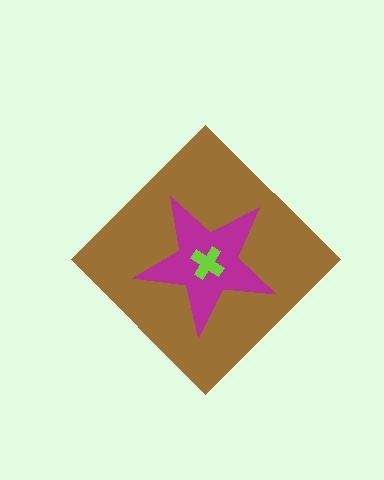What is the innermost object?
The lime cross.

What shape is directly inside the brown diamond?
The magenta star.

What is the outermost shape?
The brown diamond.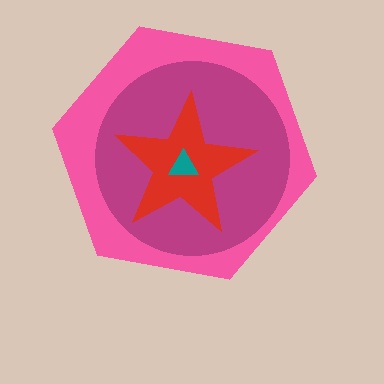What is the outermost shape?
The pink hexagon.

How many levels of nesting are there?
4.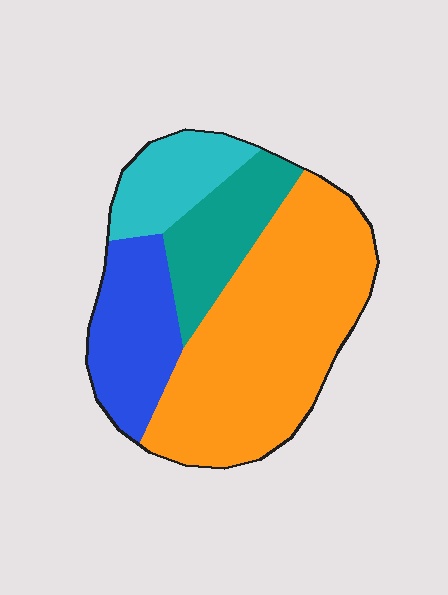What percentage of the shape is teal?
Teal covers about 15% of the shape.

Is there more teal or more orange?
Orange.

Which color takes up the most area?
Orange, at roughly 50%.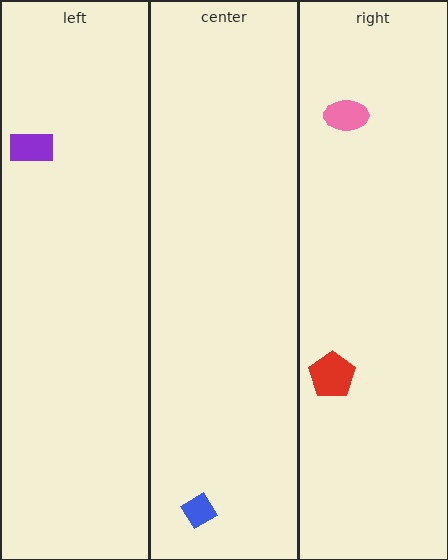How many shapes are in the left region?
1.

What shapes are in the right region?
The red pentagon, the pink ellipse.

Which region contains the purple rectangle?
The left region.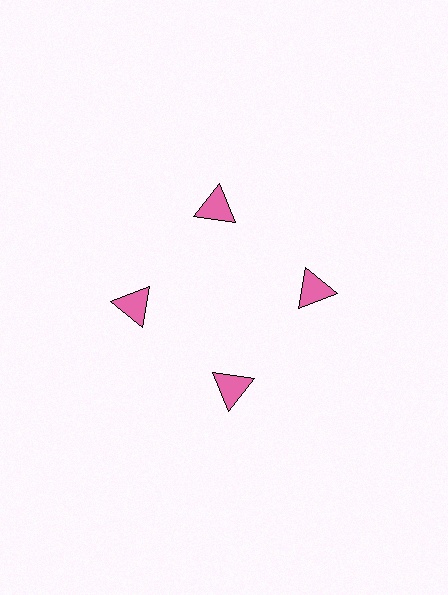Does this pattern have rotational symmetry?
Yes, this pattern has 4-fold rotational symmetry. It looks the same after rotating 90 degrees around the center.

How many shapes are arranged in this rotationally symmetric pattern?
There are 4 shapes, arranged in 4 groups of 1.